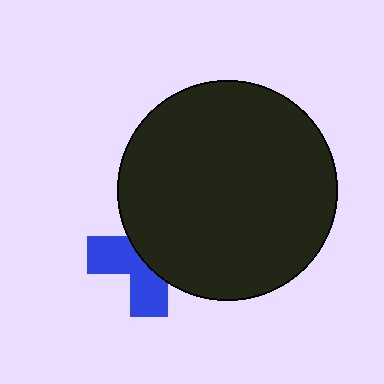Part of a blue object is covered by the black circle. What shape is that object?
It is a cross.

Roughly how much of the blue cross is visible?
A small part of it is visible (roughly 44%).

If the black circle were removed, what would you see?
You would see the complete blue cross.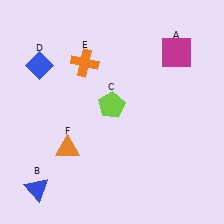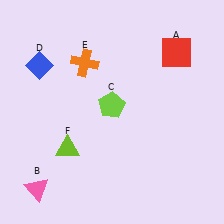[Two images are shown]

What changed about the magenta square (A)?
In Image 1, A is magenta. In Image 2, it changed to red.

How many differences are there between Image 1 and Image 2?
There are 3 differences between the two images.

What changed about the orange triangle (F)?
In Image 1, F is orange. In Image 2, it changed to lime.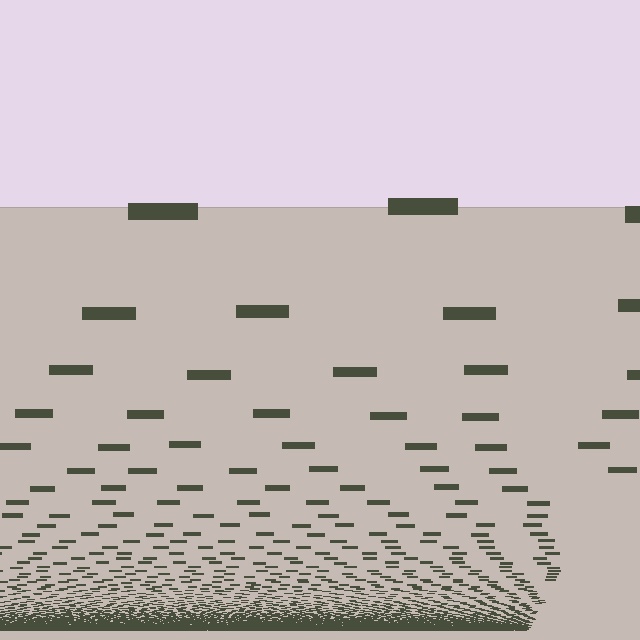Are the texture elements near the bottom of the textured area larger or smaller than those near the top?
Smaller. The gradient is inverted — elements near the bottom are smaller and denser.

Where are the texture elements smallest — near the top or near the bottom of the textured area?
Near the bottom.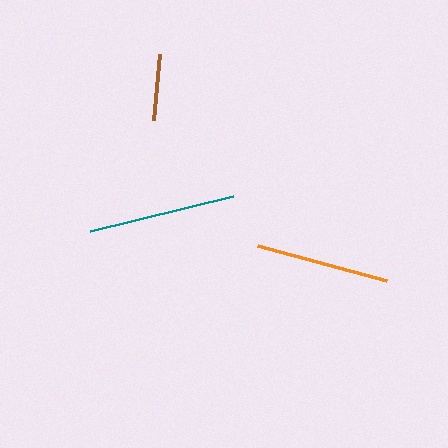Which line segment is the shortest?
The brown line is the shortest at approximately 66 pixels.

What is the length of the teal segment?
The teal segment is approximately 148 pixels long.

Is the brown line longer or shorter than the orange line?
The orange line is longer than the brown line.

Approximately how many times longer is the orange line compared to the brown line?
The orange line is approximately 2.0 times the length of the brown line.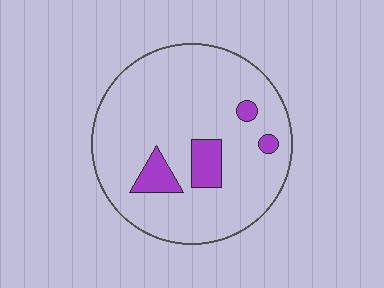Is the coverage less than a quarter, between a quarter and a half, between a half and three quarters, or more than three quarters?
Less than a quarter.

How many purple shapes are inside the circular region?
4.